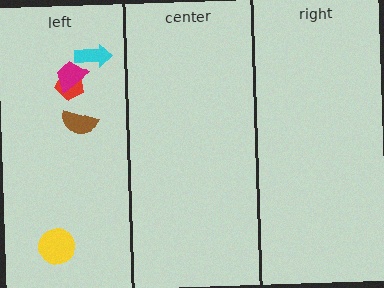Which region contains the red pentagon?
The left region.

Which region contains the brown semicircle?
The left region.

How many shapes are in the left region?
5.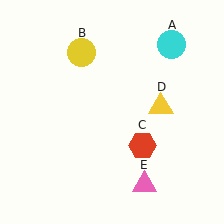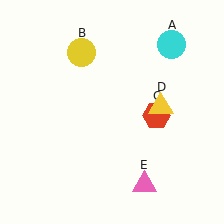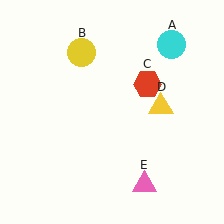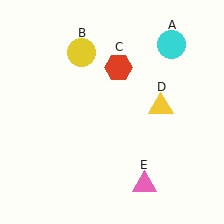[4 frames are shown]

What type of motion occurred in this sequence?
The red hexagon (object C) rotated counterclockwise around the center of the scene.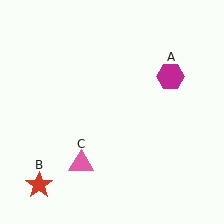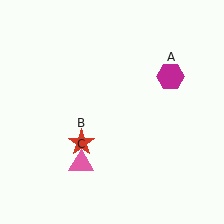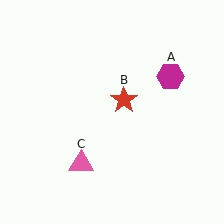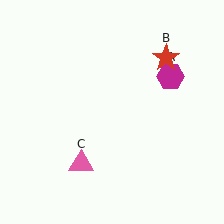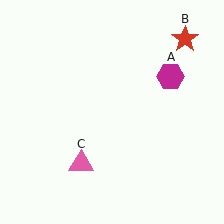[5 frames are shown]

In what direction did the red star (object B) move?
The red star (object B) moved up and to the right.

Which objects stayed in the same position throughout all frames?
Magenta hexagon (object A) and pink triangle (object C) remained stationary.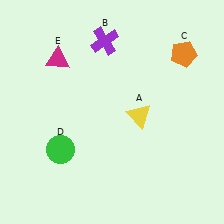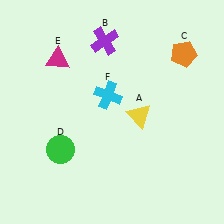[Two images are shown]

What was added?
A cyan cross (F) was added in Image 2.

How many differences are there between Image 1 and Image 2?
There is 1 difference between the two images.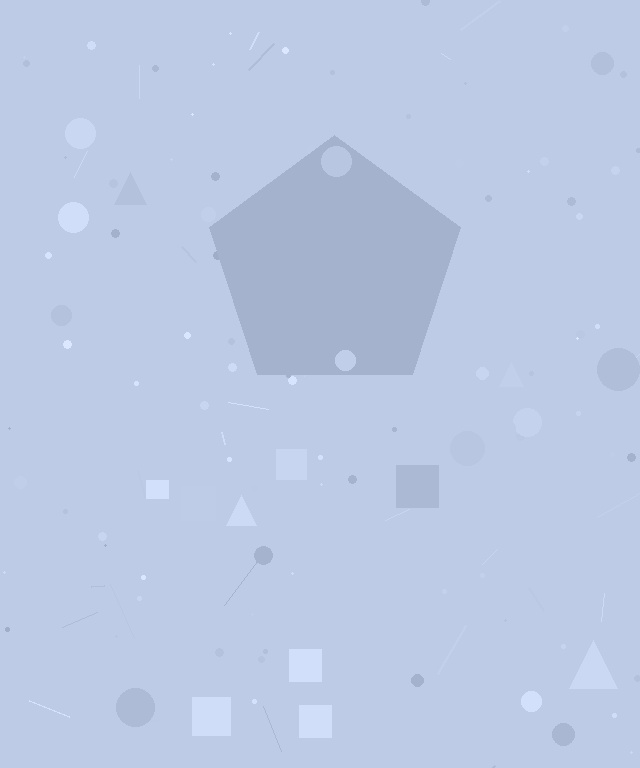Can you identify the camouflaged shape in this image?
The camouflaged shape is a pentagon.